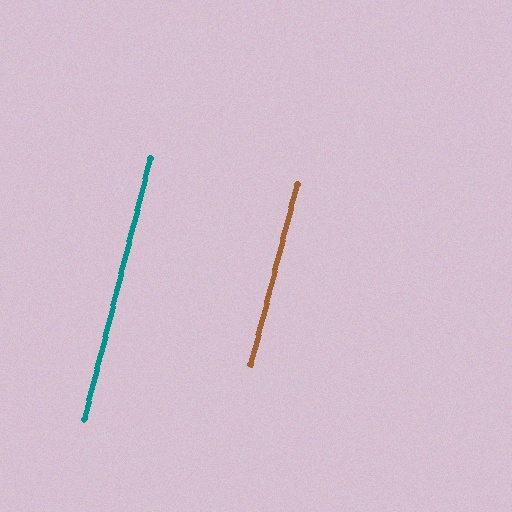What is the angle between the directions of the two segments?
Approximately 0 degrees.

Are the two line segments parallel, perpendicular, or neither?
Parallel — their directions differ by only 0.3°.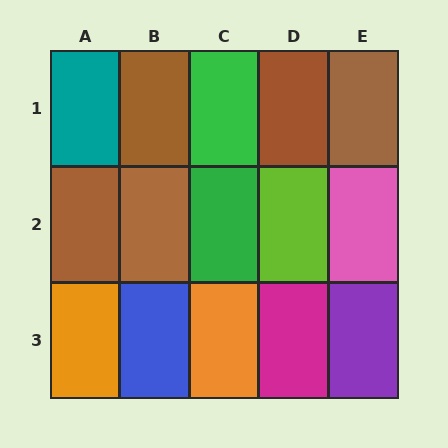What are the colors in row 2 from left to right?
Brown, brown, green, lime, pink.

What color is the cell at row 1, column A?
Teal.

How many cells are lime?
1 cell is lime.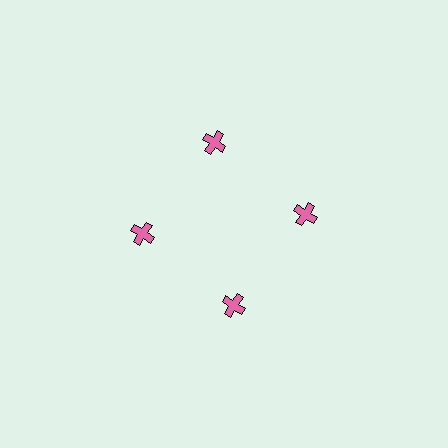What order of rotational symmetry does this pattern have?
This pattern has 4-fold rotational symmetry.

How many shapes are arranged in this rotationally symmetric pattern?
There are 4 shapes, arranged in 4 groups of 1.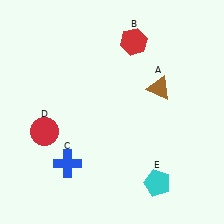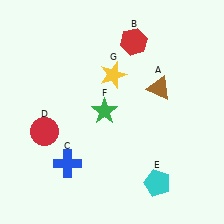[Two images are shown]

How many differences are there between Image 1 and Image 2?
There are 2 differences between the two images.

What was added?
A green star (F), a yellow star (G) were added in Image 2.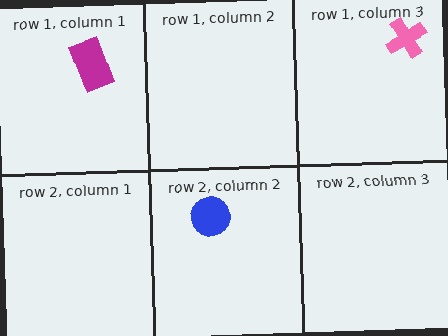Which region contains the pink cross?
The row 1, column 3 region.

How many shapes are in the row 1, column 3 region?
1.